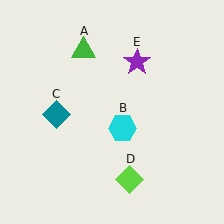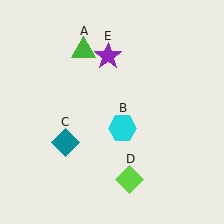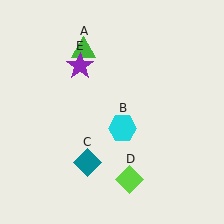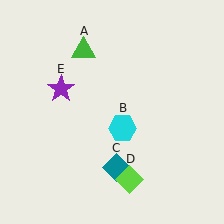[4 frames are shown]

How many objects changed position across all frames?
2 objects changed position: teal diamond (object C), purple star (object E).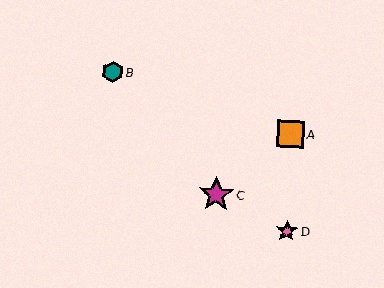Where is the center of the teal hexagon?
The center of the teal hexagon is at (113, 72).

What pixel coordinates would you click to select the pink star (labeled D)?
Click at (287, 231) to select the pink star D.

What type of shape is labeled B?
Shape B is a teal hexagon.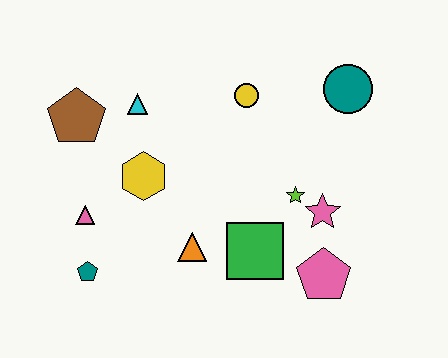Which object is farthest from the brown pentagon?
The pink pentagon is farthest from the brown pentagon.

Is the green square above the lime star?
No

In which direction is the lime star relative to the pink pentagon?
The lime star is above the pink pentagon.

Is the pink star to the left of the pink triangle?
No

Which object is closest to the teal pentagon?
The pink triangle is closest to the teal pentagon.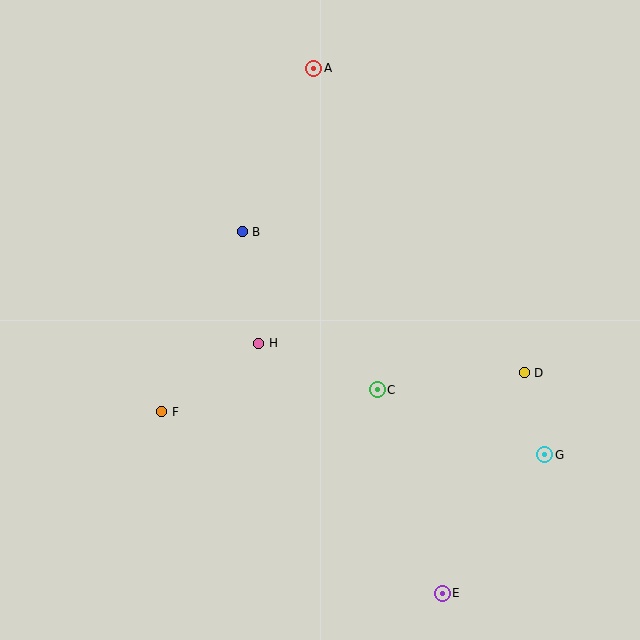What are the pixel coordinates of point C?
Point C is at (377, 390).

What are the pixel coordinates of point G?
Point G is at (545, 455).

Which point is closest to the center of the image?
Point H at (259, 343) is closest to the center.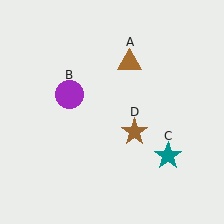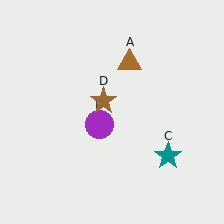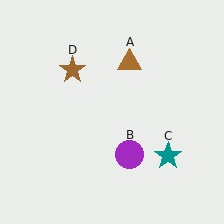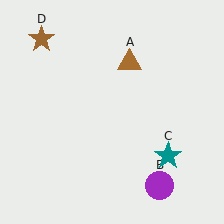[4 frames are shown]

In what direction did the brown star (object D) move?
The brown star (object D) moved up and to the left.